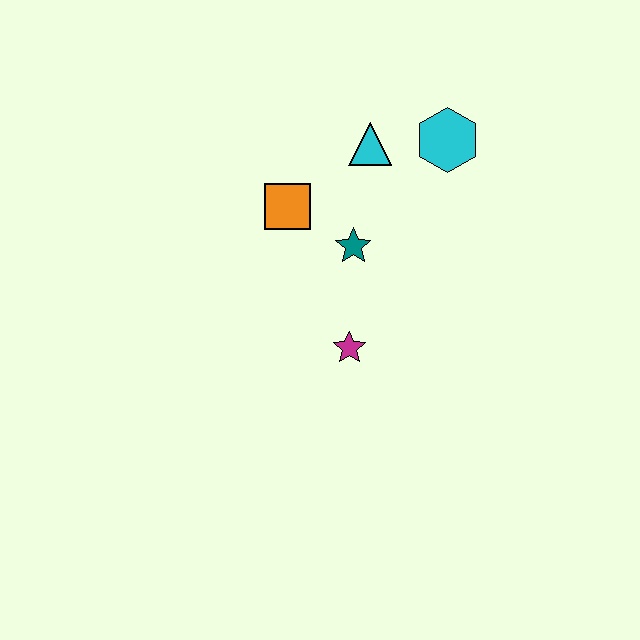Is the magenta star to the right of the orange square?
Yes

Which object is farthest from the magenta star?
The cyan hexagon is farthest from the magenta star.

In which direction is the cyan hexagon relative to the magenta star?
The cyan hexagon is above the magenta star.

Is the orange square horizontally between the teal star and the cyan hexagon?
No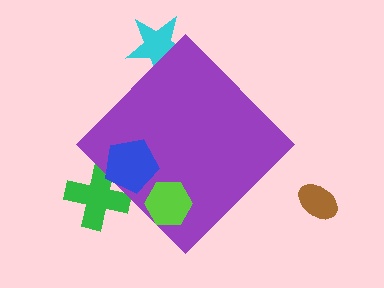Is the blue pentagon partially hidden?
No, the blue pentagon is fully visible.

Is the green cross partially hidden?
Yes, the green cross is partially hidden behind the purple diamond.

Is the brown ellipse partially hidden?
No, the brown ellipse is fully visible.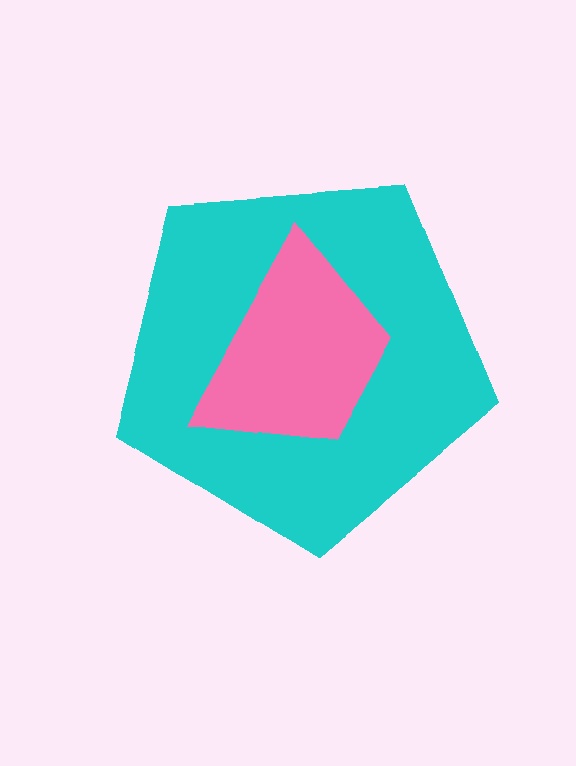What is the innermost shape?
The pink trapezoid.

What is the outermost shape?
The cyan pentagon.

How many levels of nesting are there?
2.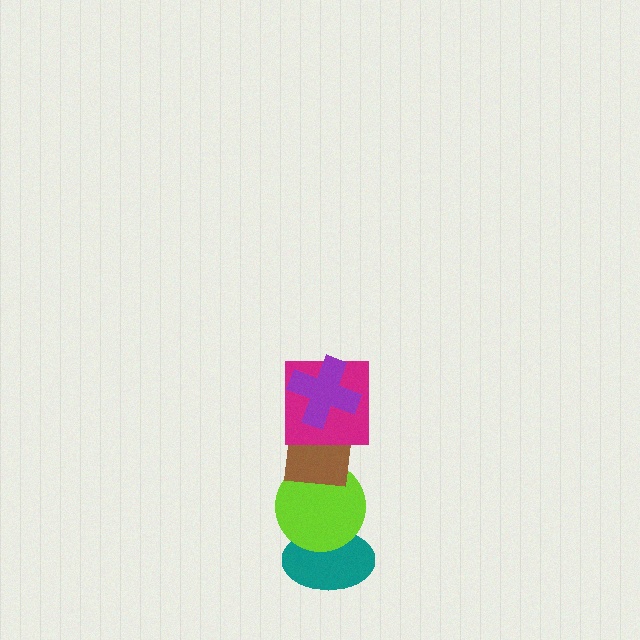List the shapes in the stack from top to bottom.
From top to bottom: the purple cross, the magenta square, the brown square, the lime circle, the teal ellipse.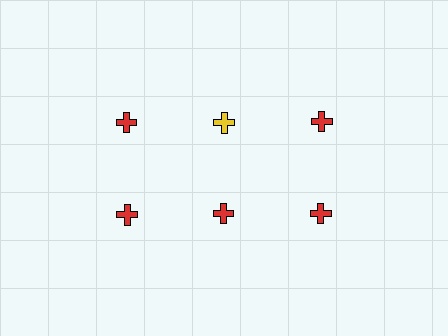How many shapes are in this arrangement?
There are 6 shapes arranged in a grid pattern.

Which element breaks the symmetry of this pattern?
The yellow cross in the top row, second from left column breaks the symmetry. All other shapes are red crosses.